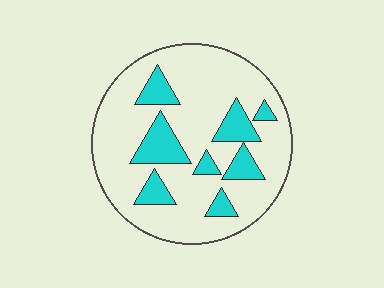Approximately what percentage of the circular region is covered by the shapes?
Approximately 20%.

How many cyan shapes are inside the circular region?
8.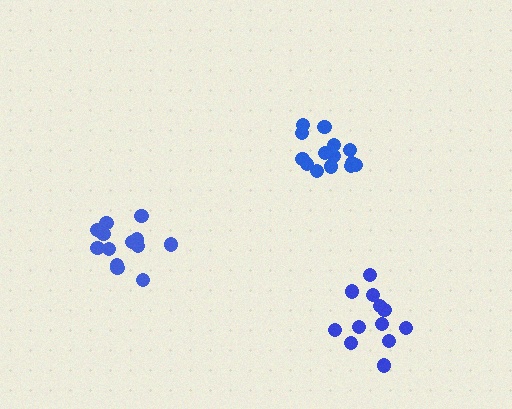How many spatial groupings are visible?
There are 3 spatial groupings.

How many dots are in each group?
Group 1: 14 dots, Group 2: 14 dots, Group 3: 12 dots (40 total).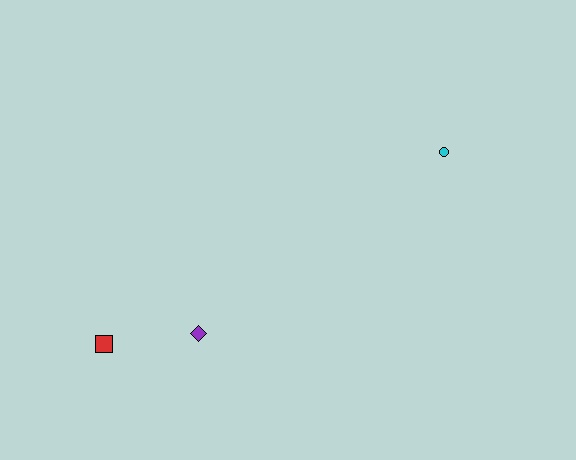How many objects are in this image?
There are 3 objects.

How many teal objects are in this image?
There are no teal objects.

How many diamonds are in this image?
There is 1 diamond.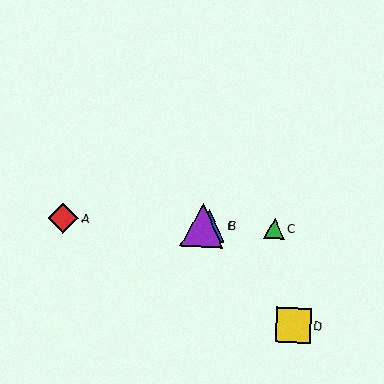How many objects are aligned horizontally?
4 objects (A, B, C, E) are aligned horizontally.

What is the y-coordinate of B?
Object B is at y≈225.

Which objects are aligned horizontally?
Objects A, B, C, E are aligned horizontally.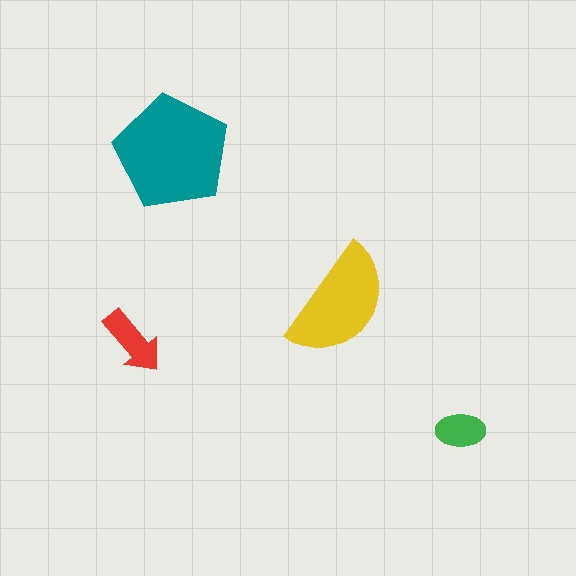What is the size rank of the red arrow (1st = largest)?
3rd.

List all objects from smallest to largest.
The green ellipse, the red arrow, the yellow semicircle, the teal pentagon.